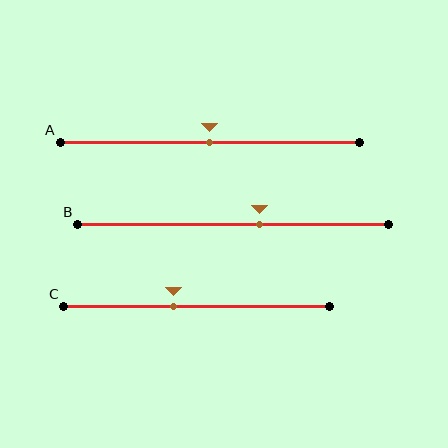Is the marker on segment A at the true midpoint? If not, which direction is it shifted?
Yes, the marker on segment A is at the true midpoint.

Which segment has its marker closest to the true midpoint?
Segment A has its marker closest to the true midpoint.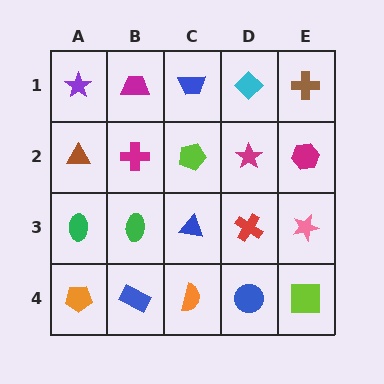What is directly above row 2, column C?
A blue trapezoid.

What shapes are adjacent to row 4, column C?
A blue triangle (row 3, column C), a blue rectangle (row 4, column B), a blue circle (row 4, column D).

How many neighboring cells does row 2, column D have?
4.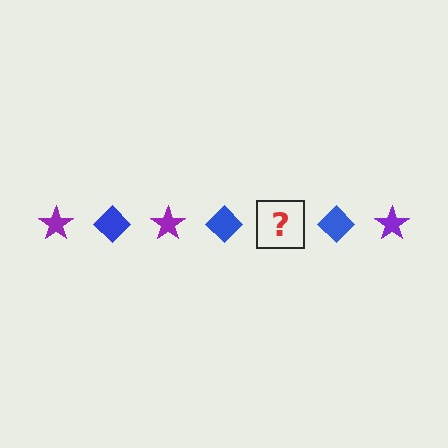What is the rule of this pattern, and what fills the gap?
The rule is that the pattern alternates between purple star and blue diamond. The gap should be filled with a purple star.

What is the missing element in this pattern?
The missing element is a purple star.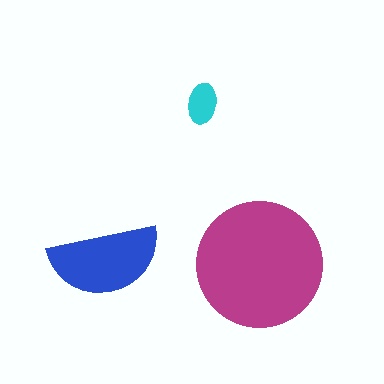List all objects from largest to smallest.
The magenta circle, the blue semicircle, the cyan ellipse.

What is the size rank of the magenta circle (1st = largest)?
1st.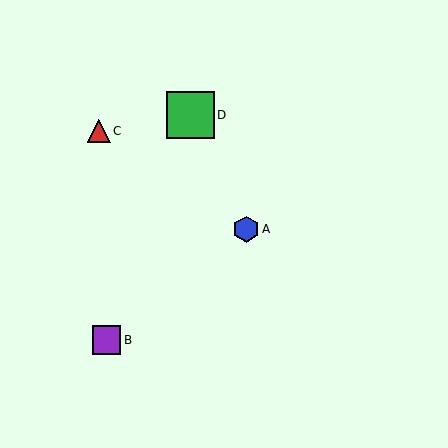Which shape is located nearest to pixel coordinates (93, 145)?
The red triangle (labeled C) at (99, 131) is nearest to that location.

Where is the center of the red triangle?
The center of the red triangle is at (99, 131).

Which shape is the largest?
The green square (labeled D) is the largest.